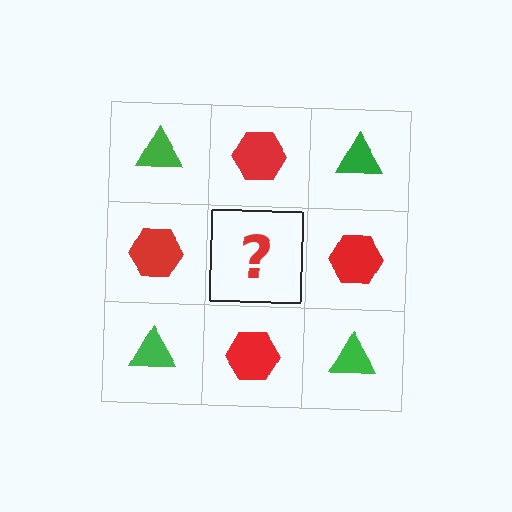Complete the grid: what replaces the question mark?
The question mark should be replaced with a green triangle.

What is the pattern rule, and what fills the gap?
The rule is that it alternates green triangle and red hexagon in a checkerboard pattern. The gap should be filled with a green triangle.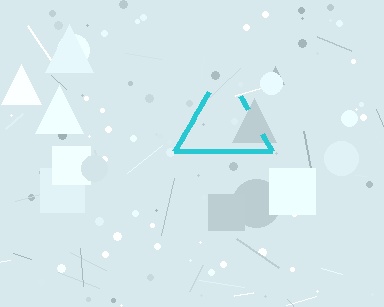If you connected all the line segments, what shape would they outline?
They would outline a triangle.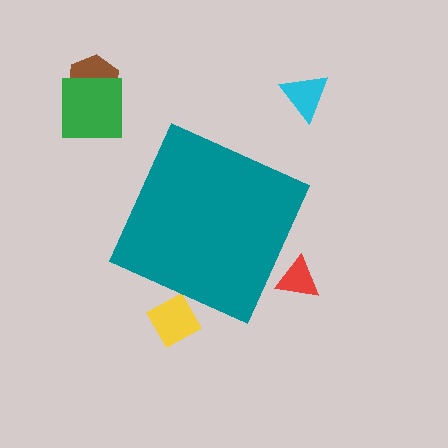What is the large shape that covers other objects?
A teal diamond.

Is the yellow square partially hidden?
Yes, the yellow square is partially hidden behind the teal diamond.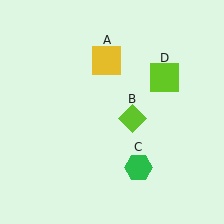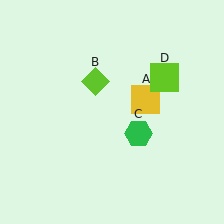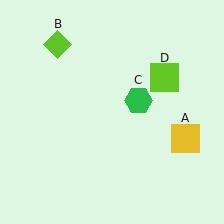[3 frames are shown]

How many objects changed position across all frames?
3 objects changed position: yellow square (object A), lime diamond (object B), green hexagon (object C).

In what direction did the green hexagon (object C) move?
The green hexagon (object C) moved up.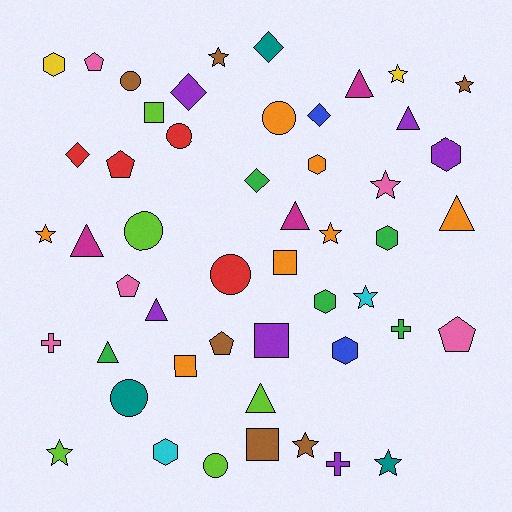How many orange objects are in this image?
There are 7 orange objects.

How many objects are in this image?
There are 50 objects.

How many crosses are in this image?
There are 3 crosses.